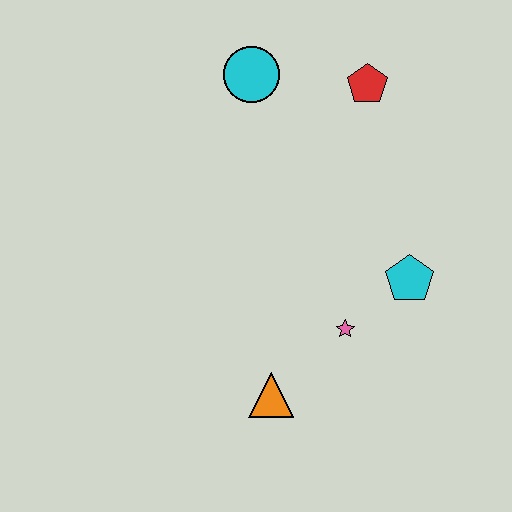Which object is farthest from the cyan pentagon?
The cyan circle is farthest from the cyan pentagon.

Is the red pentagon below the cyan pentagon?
No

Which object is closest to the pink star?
The cyan pentagon is closest to the pink star.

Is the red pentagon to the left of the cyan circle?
No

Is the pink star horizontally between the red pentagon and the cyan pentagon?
No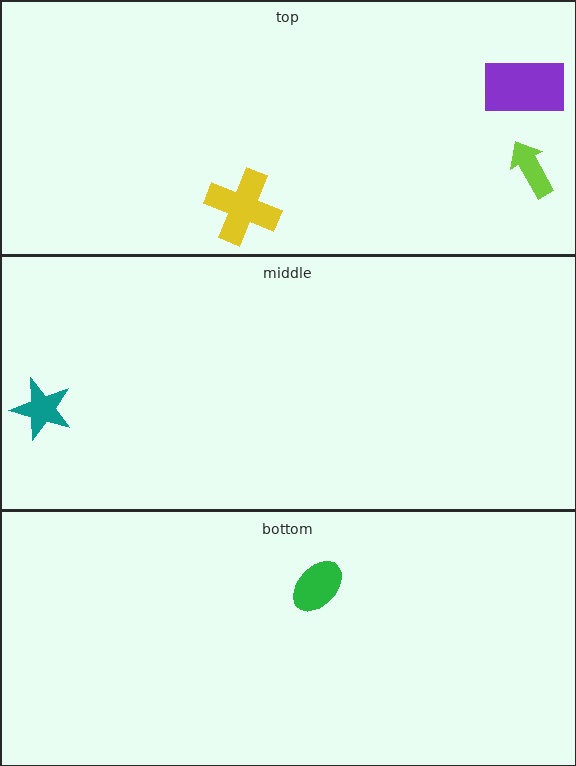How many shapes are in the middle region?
1.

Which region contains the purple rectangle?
The top region.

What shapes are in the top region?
The lime arrow, the purple rectangle, the yellow cross.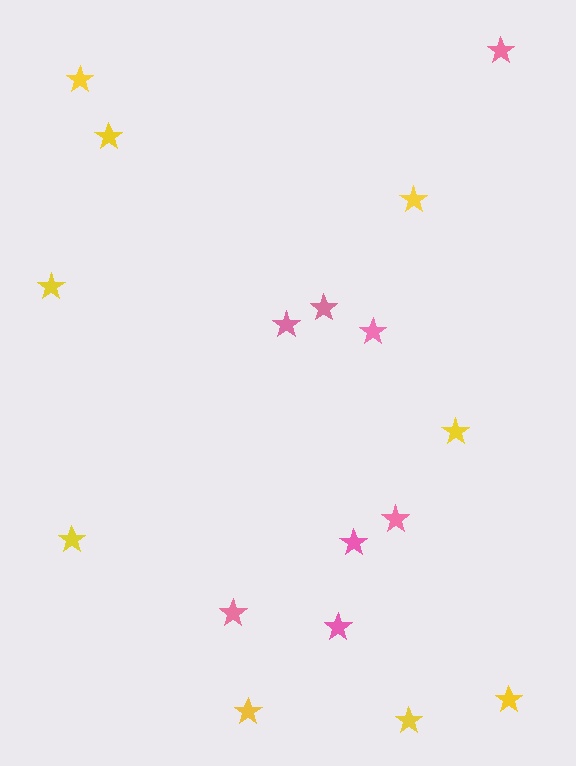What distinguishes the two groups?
There are 2 groups: one group of yellow stars (9) and one group of pink stars (8).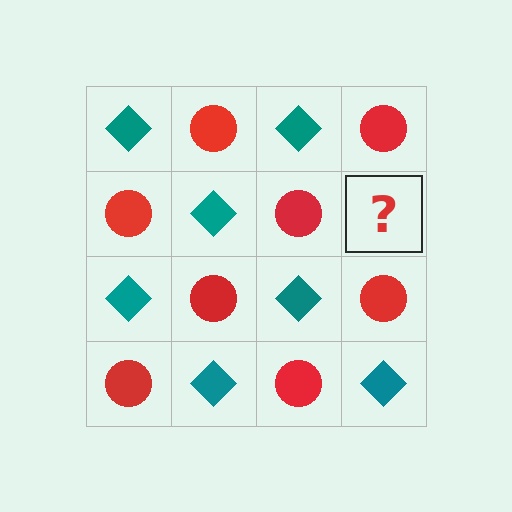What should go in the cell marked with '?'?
The missing cell should contain a teal diamond.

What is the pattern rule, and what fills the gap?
The rule is that it alternates teal diamond and red circle in a checkerboard pattern. The gap should be filled with a teal diamond.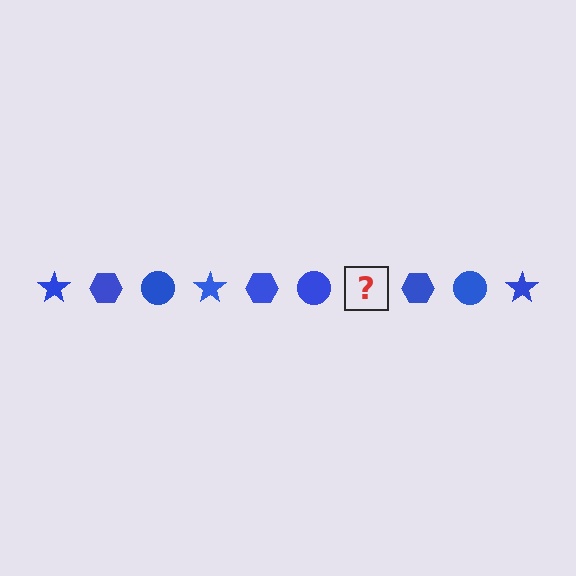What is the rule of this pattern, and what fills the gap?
The rule is that the pattern cycles through star, hexagon, circle shapes in blue. The gap should be filled with a blue star.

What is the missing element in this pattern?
The missing element is a blue star.